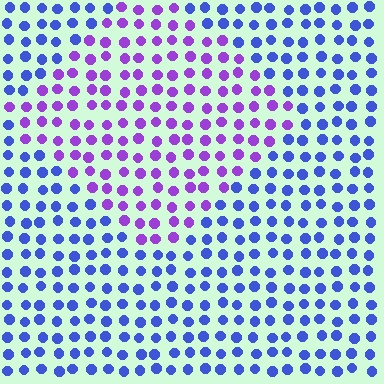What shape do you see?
I see a diamond.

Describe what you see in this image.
The image is filled with small blue elements in a uniform arrangement. A diamond-shaped region is visible where the elements are tinted to a slightly different hue, forming a subtle color boundary.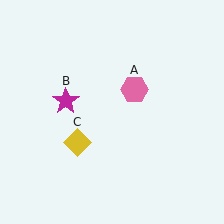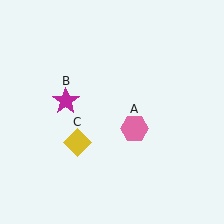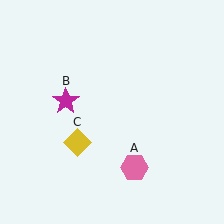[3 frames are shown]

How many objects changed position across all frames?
1 object changed position: pink hexagon (object A).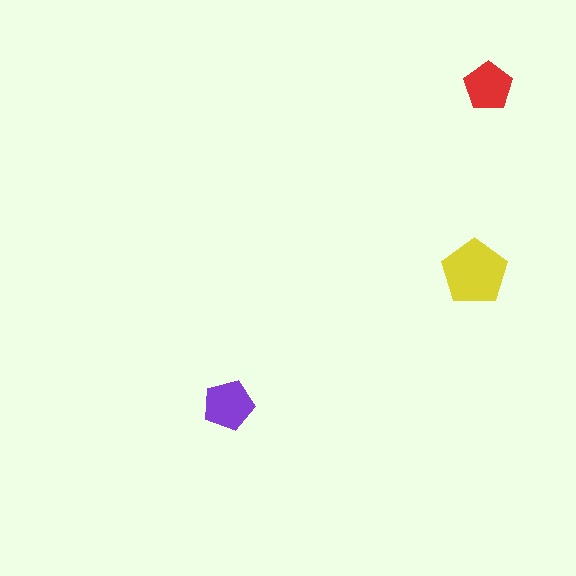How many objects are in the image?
There are 3 objects in the image.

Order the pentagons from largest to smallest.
the yellow one, the purple one, the red one.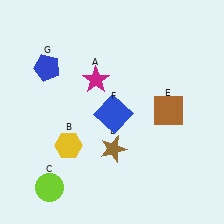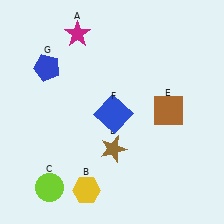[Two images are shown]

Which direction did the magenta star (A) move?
The magenta star (A) moved up.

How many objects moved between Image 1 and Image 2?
2 objects moved between the two images.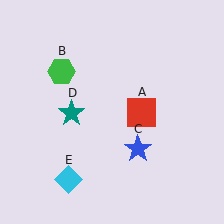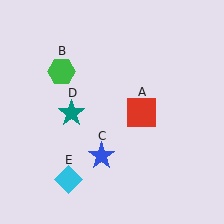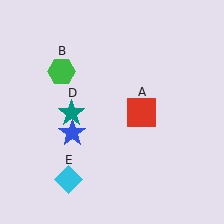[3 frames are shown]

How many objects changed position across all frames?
1 object changed position: blue star (object C).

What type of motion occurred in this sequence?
The blue star (object C) rotated clockwise around the center of the scene.